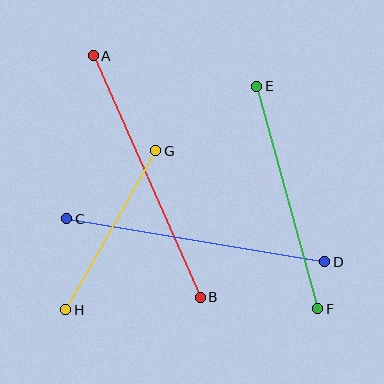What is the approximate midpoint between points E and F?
The midpoint is at approximately (287, 198) pixels.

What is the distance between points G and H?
The distance is approximately 183 pixels.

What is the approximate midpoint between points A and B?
The midpoint is at approximately (147, 177) pixels.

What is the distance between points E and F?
The distance is approximately 231 pixels.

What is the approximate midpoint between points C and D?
The midpoint is at approximately (196, 240) pixels.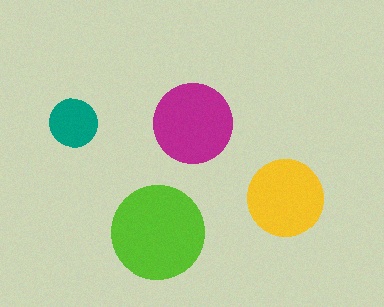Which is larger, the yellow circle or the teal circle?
The yellow one.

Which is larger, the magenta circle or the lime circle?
The lime one.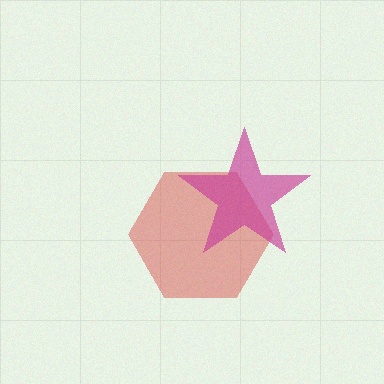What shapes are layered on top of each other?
The layered shapes are: a red hexagon, a magenta star.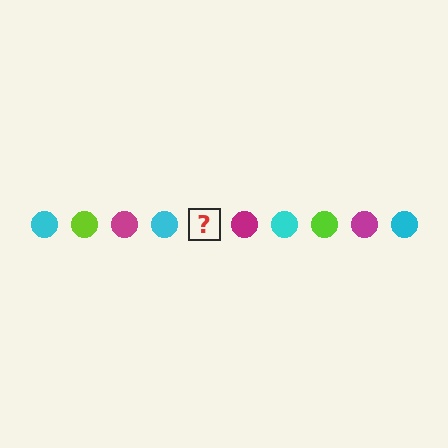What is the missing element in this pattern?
The missing element is a lime circle.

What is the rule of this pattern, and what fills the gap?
The rule is that the pattern cycles through cyan, lime, magenta circles. The gap should be filled with a lime circle.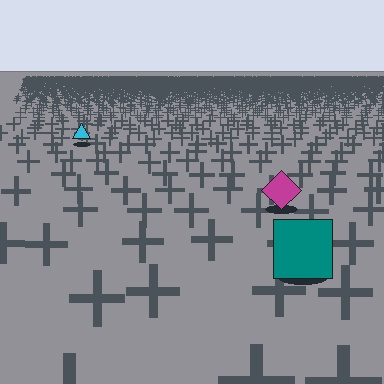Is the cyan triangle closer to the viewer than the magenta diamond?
No. The magenta diamond is closer — you can tell from the texture gradient: the ground texture is coarser near it.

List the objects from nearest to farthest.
From nearest to farthest: the teal square, the magenta diamond, the cyan triangle.